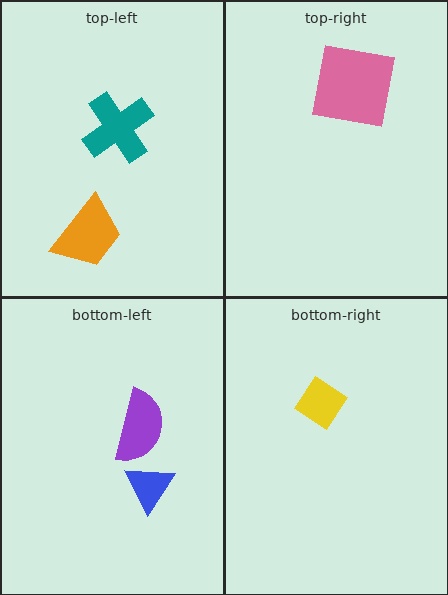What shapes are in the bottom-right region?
The yellow diamond.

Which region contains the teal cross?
The top-left region.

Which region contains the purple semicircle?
The bottom-left region.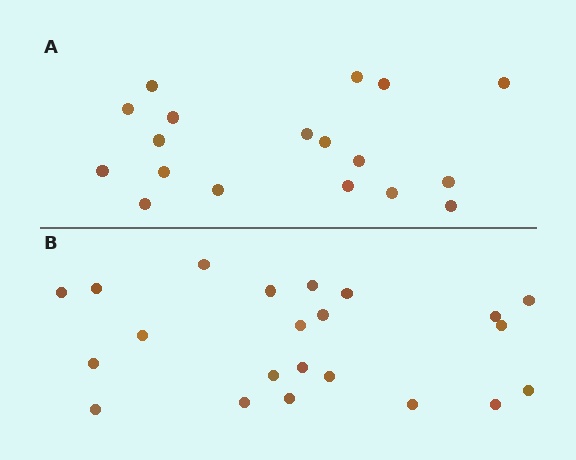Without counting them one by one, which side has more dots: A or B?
Region B (the bottom region) has more dots.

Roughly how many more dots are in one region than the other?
Region B has about 4 more dots than region A.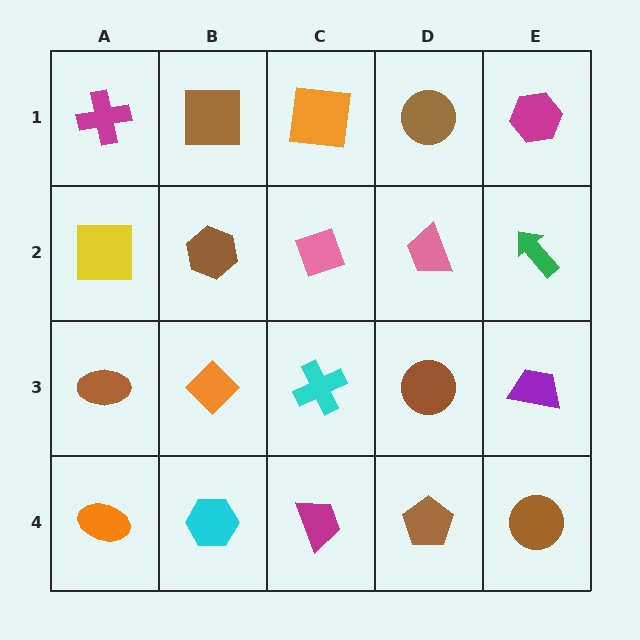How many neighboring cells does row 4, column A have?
2.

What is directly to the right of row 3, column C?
A brown circle.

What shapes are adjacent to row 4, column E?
A purple trapezoid (row 3, column E), a brown pentagon (row 4, column D).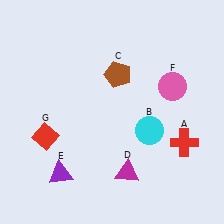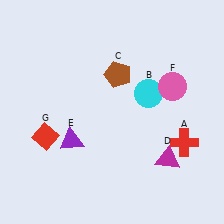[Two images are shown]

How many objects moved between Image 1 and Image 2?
3 objects moved between the two images.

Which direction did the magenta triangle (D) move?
The magenta triangle (D) moved right.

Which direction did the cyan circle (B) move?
The cyan circle (B) moved up.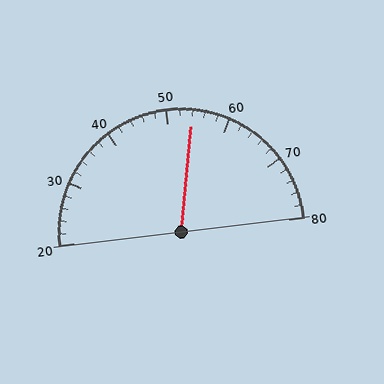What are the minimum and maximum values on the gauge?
The gauge ranges from 20 to 80.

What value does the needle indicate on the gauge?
The needle indicates approximately 54.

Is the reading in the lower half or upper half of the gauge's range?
The reading is in the upper half of the range (20 to 80).